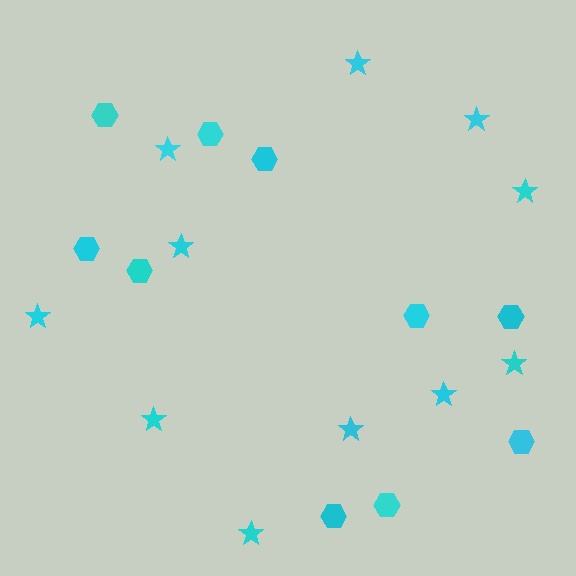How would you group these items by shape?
There are 2 groups: one group of stars (11) and one group of hexagons (10).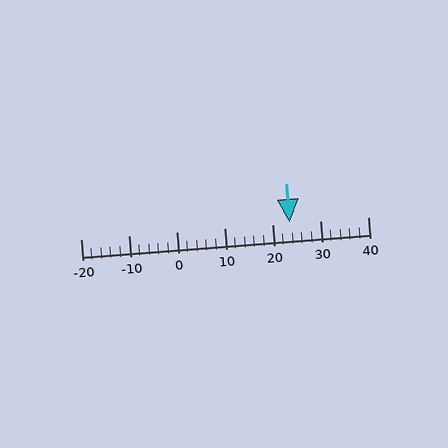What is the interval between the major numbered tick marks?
The major tick marks are spaced 10 units apart.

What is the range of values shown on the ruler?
The ruler shows values from -20 to 40.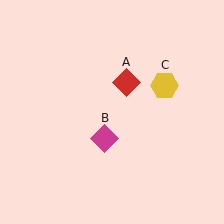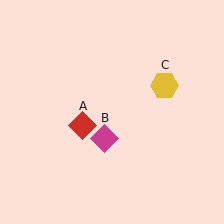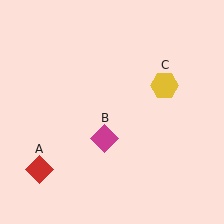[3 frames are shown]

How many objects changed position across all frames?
1 object changed position: red diamond (object A).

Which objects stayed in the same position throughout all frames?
Magenta diamond (object B) and yellow hexagon (object C) remained stationary.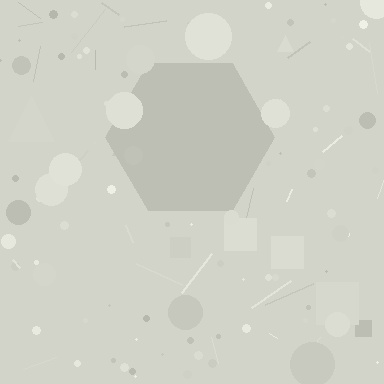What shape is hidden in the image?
A hexagon is hidden in the image.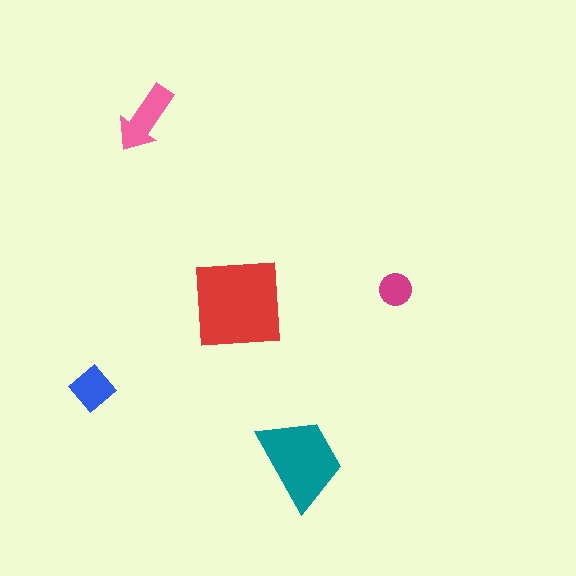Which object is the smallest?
The magenta circle.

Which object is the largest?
The red square.